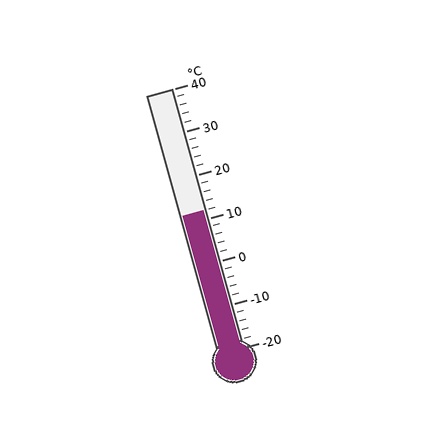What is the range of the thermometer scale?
The thermometer scale ranges from -20°C to 40°C.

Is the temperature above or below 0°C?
The temperature is above 0°C.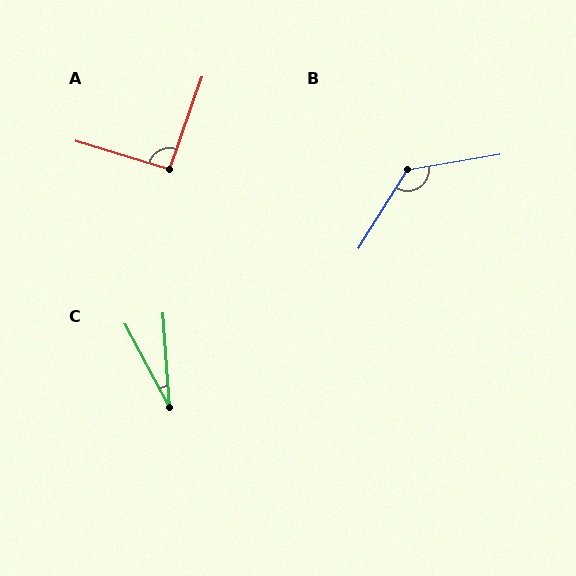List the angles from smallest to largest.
C (24°), A (92°), B (131°).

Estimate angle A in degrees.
Approximately 92 degrees.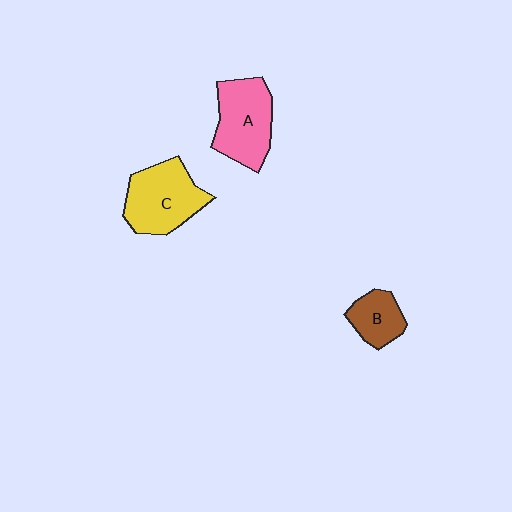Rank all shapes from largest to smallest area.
From largest to smallest: C (yellow), A (pink), B (brown).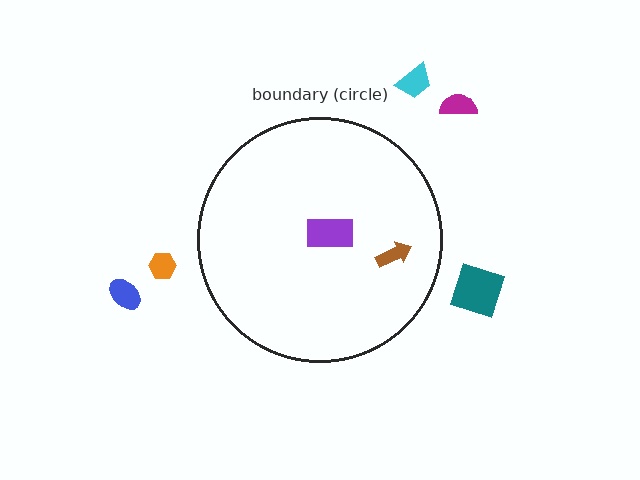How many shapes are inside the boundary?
2 inside, 5 outside.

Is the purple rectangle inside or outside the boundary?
Inside.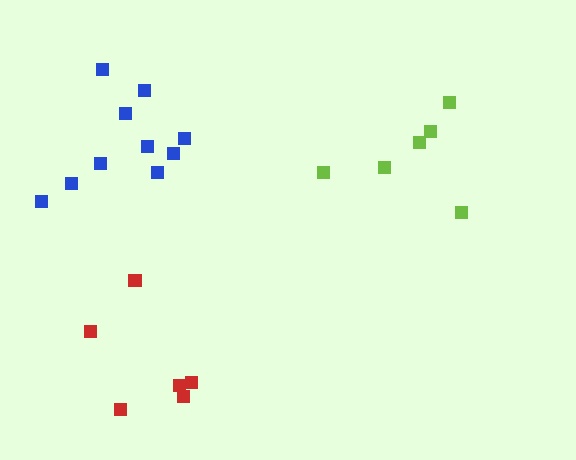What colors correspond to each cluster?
The clusters are colored: lime, blue, red.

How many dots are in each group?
Group 1: 6 dots, Group 2: 10 dots, Group 3: 6 dots (22 total).